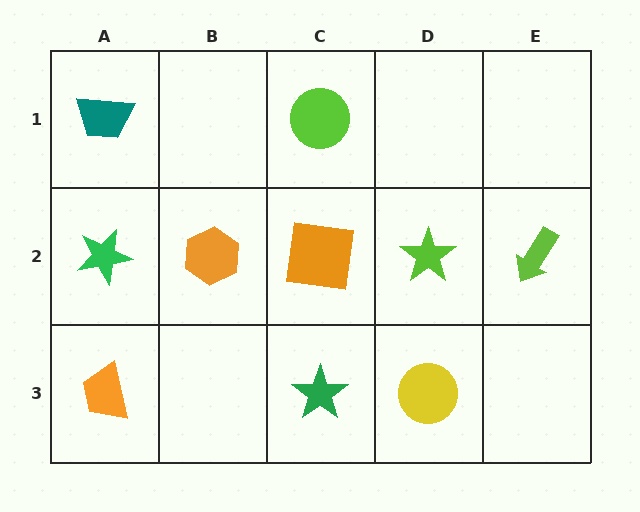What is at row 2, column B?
An orange hexagon.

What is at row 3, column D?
A yellow circle.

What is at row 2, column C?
An orange square.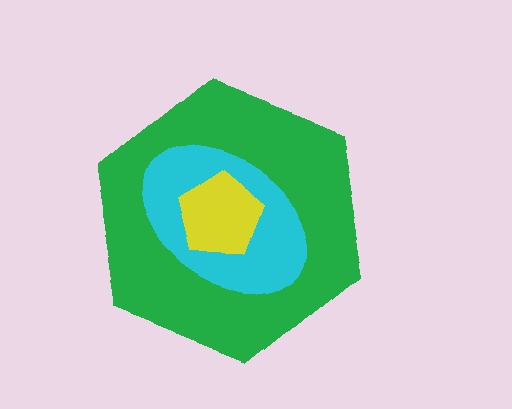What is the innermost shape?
The yellow pentagon.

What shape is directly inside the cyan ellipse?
The yellow pentagon.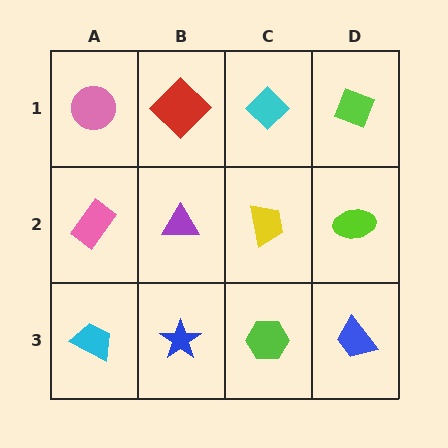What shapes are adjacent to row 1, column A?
A pink rectangle (row 2, column A), a red diamond (row 1, column B).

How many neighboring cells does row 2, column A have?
3.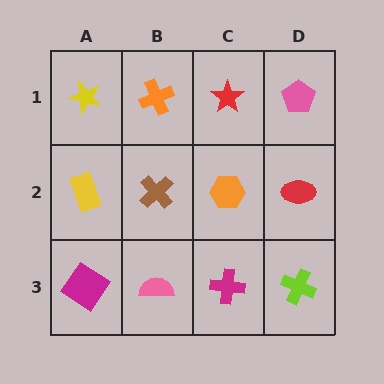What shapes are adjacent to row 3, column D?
A red ellipse (row 2, column D), a magenta cross (row 3, column C).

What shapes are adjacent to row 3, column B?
A brown cross (row 2, column B), a magenta diamond (row 3, column A), a magenta cross (row 3, column C).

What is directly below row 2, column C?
A magenta cross.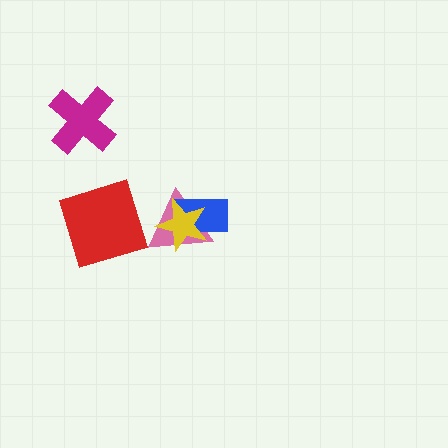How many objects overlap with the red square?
0 objects overlap with the red square.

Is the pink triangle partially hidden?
Yes, it is partially covered by another shape.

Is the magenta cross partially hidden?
No, no other shape covers it.